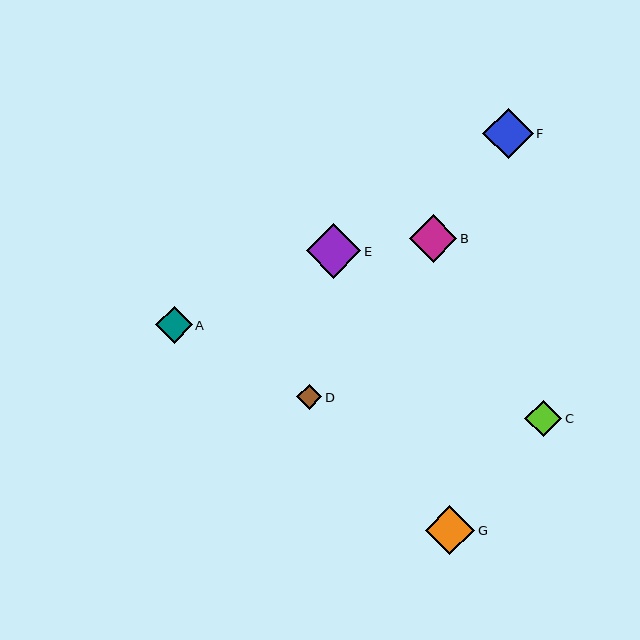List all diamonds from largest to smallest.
From largest to smallest: E, F, G, B, C, A, D.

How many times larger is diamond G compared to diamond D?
Diamond G is approximately 2.0 times the size of diamond D.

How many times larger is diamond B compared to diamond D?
Diamond B is approximately 1.9 times the size of diamond D.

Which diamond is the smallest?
Diamond D is the smallest with a size of approximately 25 pixels.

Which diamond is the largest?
Diamond E is the largest with a size of approximately 55 pixels.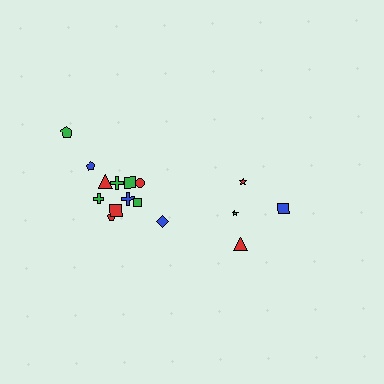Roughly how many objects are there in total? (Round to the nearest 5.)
Roughly 15 objects in total.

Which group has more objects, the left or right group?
The left group.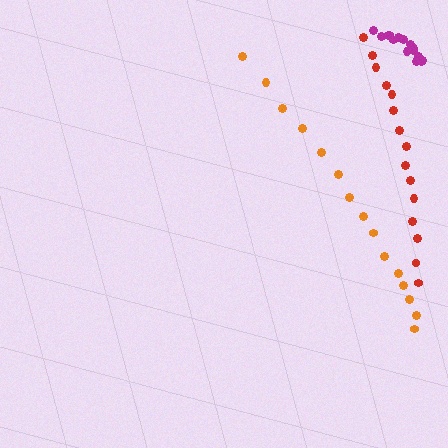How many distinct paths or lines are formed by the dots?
There are 3 distinct paths.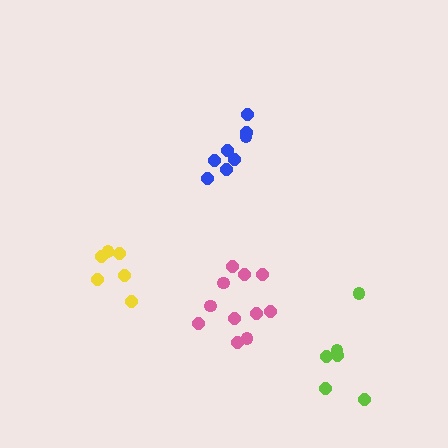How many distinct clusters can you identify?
There are 4 distinct clusters.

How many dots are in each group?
Group 1: 8 dots, Group 2: 6 dots, Group 3: 11 dots, Group 4: 6 dots (31 total).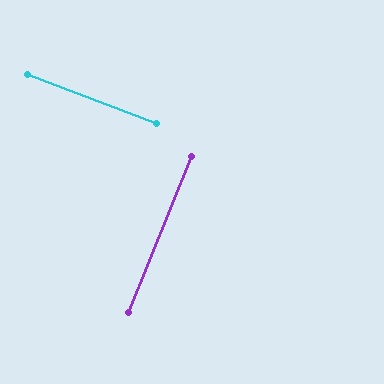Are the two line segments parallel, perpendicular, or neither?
Perpendicular — they meet at approximately 89°.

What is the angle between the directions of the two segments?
Approximately 89 degrees.